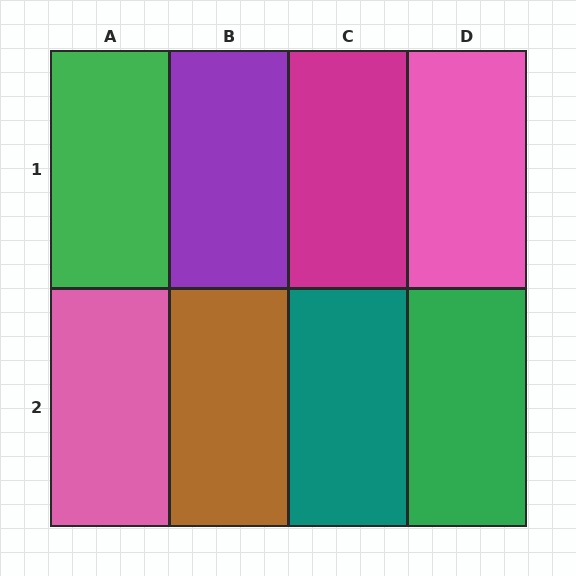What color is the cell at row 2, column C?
Teal.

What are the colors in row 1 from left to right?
Green, purple, magenta, pink.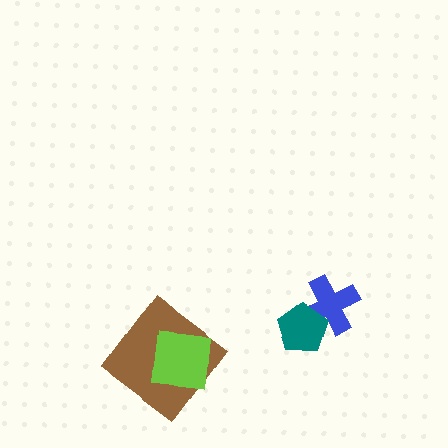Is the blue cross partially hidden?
Yes, it is partially covered by another shape.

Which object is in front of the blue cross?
The teal pentagon is in front of the blue cross.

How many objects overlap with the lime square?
1 object overlaps with the lime square.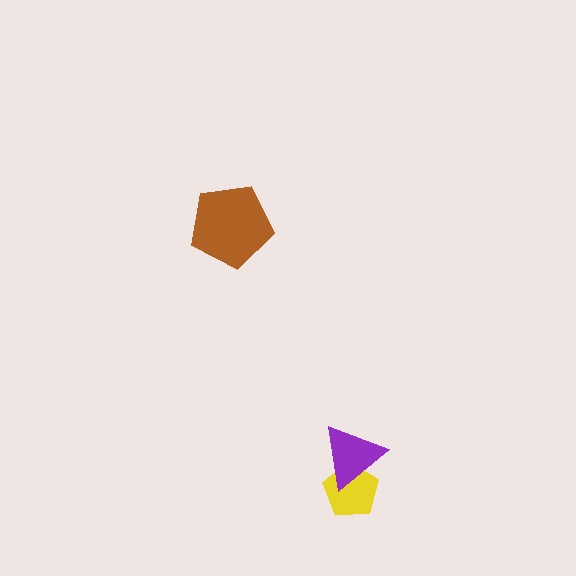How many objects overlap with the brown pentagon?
0 objects overlap with the brown pentagon.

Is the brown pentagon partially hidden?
No, no other shape covers it.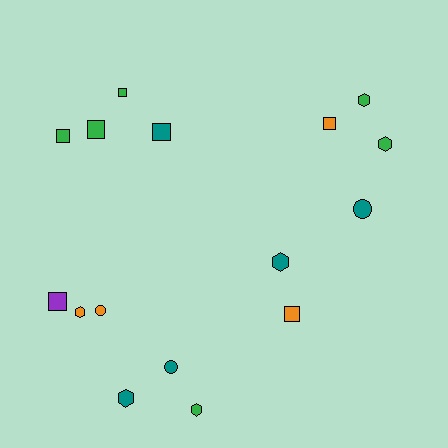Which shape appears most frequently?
Square, with 7 objects.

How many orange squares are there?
There are 2 orange squares.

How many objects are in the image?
There are 16 objects.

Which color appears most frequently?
Green, with 6 objects.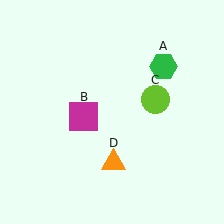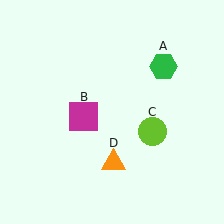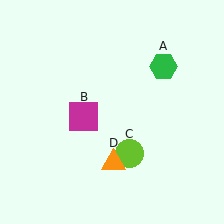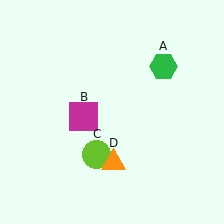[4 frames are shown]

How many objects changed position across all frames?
1 object changed position: lime circle (object C).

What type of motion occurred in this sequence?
The lime circle (object C) rotated clockwise around the center of the scene.